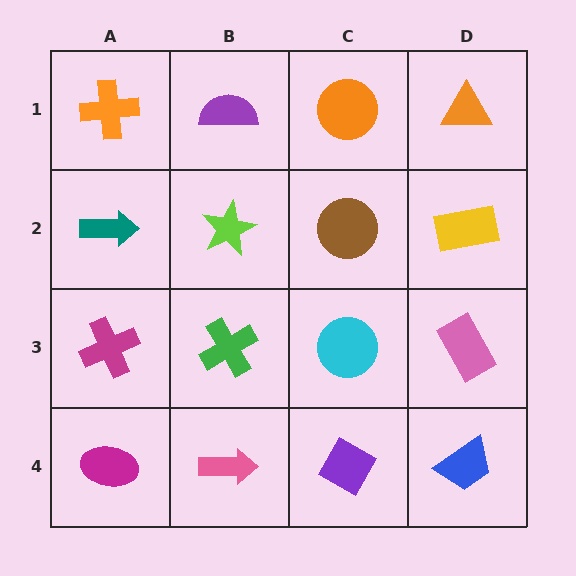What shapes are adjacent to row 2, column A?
An orange cross (row 1, column A), a magenta cross (row 3, column A), a lime star (row 2, column B).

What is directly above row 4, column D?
A pink rectangle.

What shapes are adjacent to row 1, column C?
A brown circle (row 2, column C), a purple semicircle (row 1, column B), an orange triangle (row 1, column D).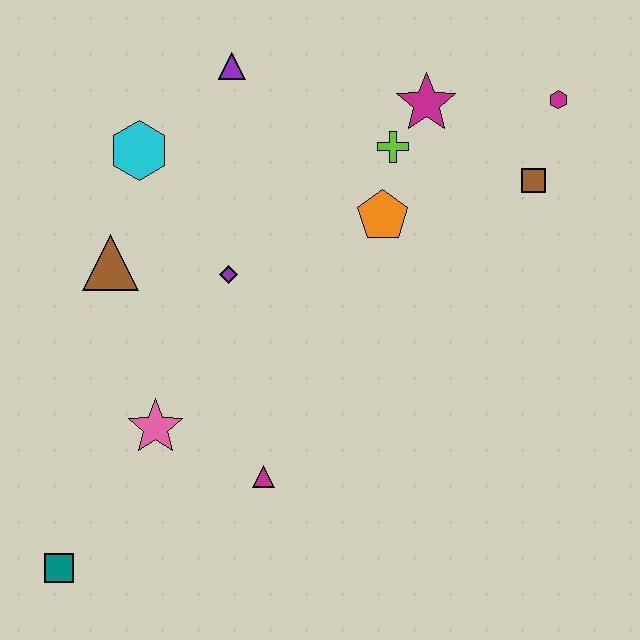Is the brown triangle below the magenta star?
Yes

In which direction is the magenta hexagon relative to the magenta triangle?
The magenta hexagon is above the magenta triangle.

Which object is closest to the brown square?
The magenta hexagon is closest to the brown square.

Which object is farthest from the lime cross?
The teal square is farthest from the lime cross.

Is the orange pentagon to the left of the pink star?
No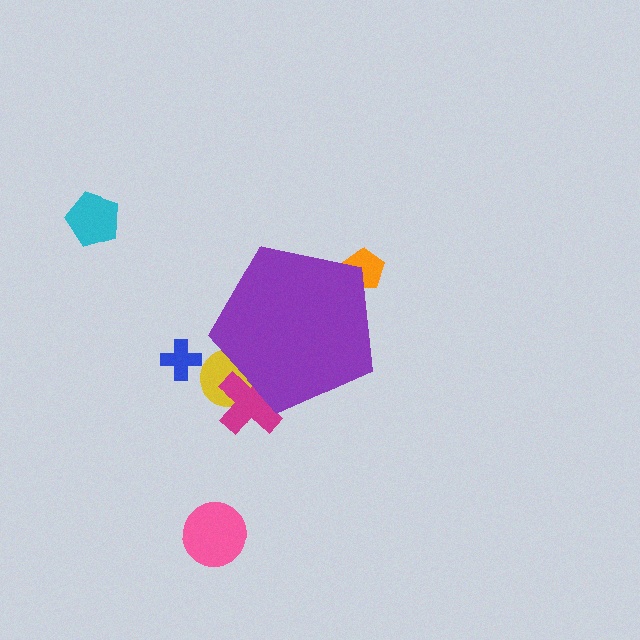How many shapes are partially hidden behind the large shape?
3 shapes are partially hidden.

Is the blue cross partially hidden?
No, the blue cross is fully visible.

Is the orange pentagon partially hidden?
Yes, the orange pentagon is partially hidden behind the purple pentagon.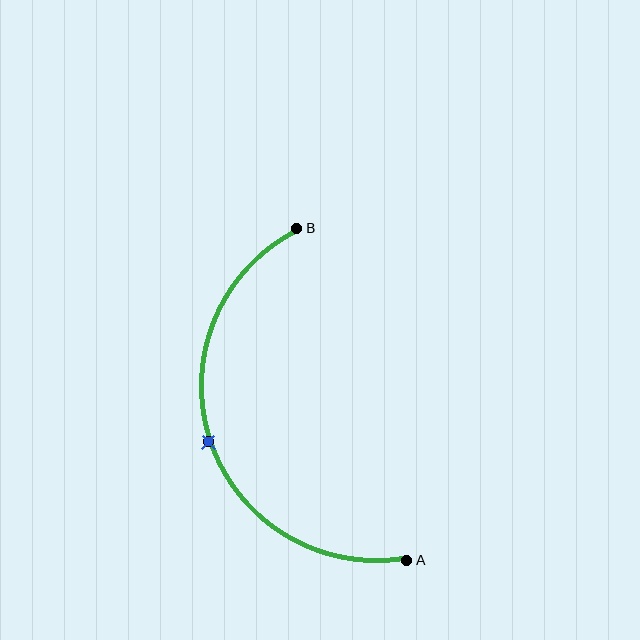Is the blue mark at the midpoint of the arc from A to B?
Yes. The blue mark lies on the arc at equal arc-length from both A and B — it is the arc midpoint.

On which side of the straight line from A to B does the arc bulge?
The arc bulges to the left of the straight line connecting A and B.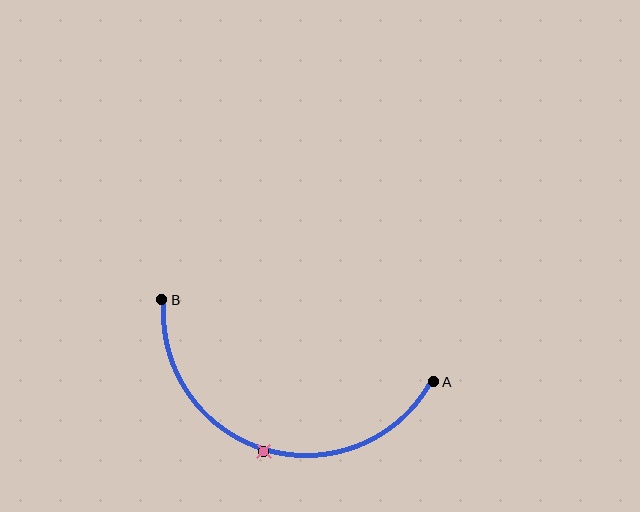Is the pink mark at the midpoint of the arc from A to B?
Yes. The pink mark lies on the arc at equal arc-length from both A and B — it is the arc midpoint.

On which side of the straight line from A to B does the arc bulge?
The arc bulges below the straight line connecting A and B.